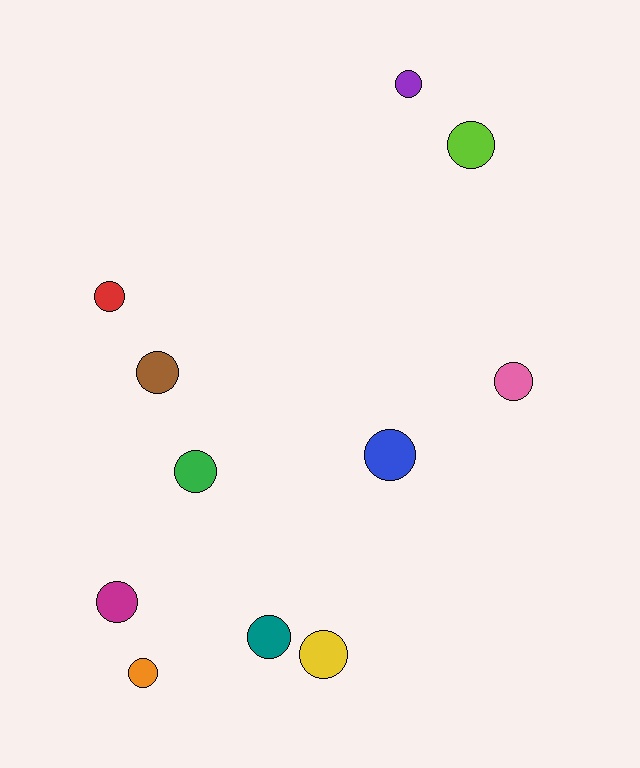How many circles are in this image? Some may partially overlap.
There are 11 circles.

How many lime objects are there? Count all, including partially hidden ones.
There is 1 lime object.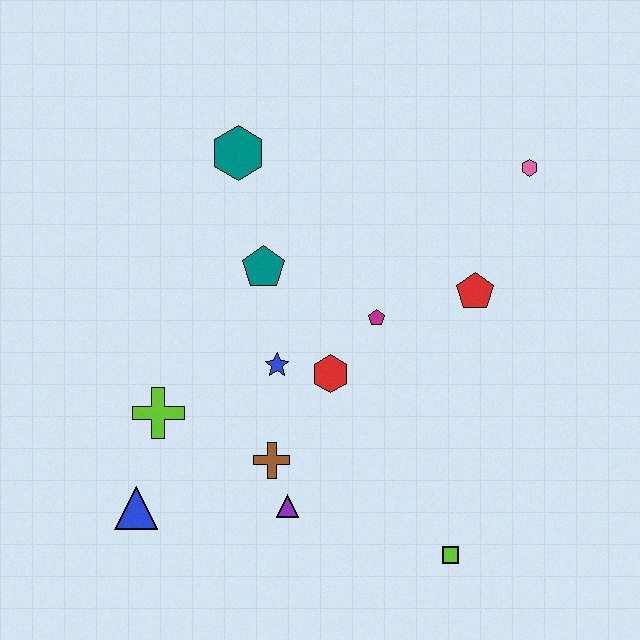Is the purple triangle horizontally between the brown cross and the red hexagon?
Yes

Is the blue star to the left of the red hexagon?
Yes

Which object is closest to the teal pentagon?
The blue star is closest to the teal pentagon.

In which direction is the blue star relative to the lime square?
The blue star is above the lime square.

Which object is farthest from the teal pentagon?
The lime square is farthest from the teal pentagon.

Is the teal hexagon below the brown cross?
No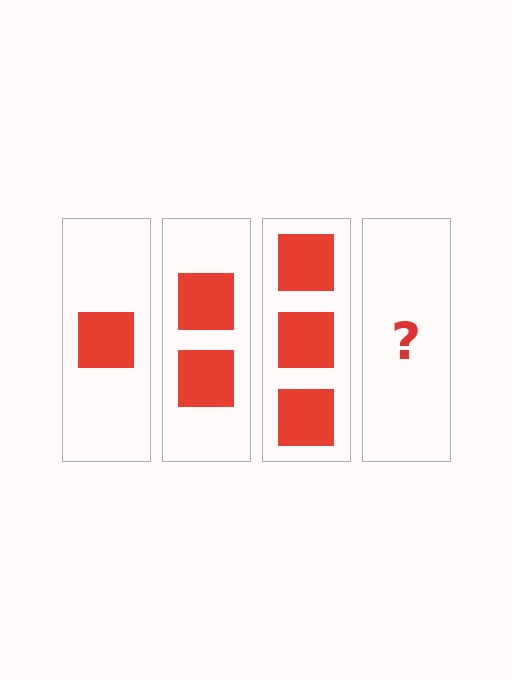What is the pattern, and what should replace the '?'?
The pattern is that each step adds one more square. The '?' should be 4 squares.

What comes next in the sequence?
The next element should be 4 squares.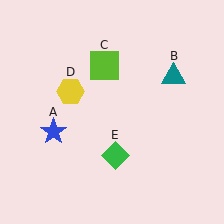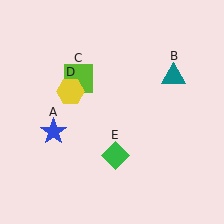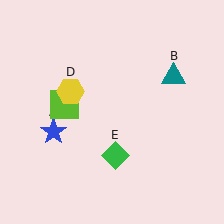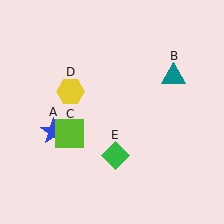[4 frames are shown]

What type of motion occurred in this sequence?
The lime square (object C) rotated counterclockwise around the center of the scene.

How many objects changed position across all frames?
1 object changed position: lime square (object C).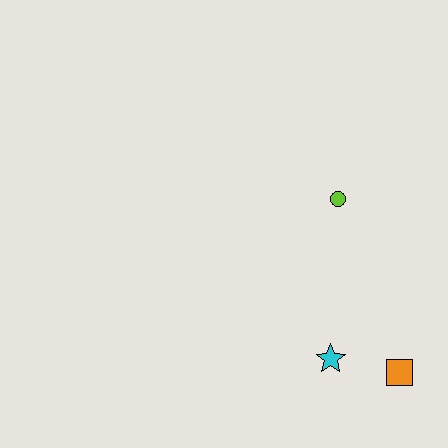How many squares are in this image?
There is 1 square.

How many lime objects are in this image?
There is 1 lime object.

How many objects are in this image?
There are 3 objects.